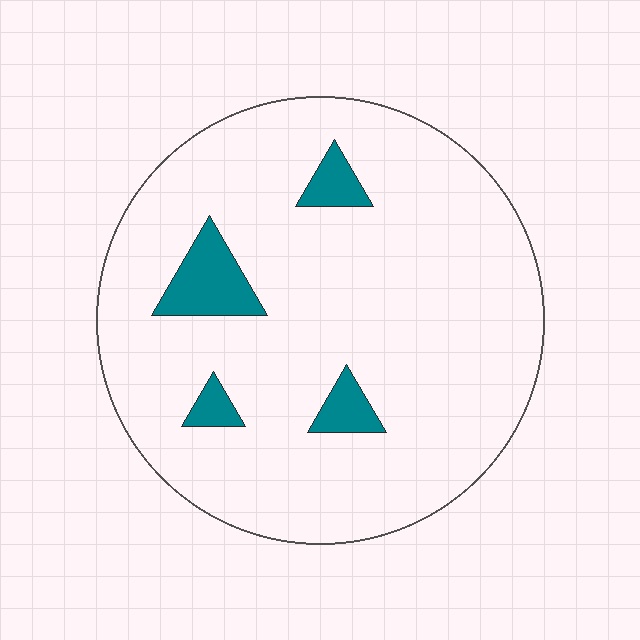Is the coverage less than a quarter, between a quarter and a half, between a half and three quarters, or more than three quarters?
Less than a quarter.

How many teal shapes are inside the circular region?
4.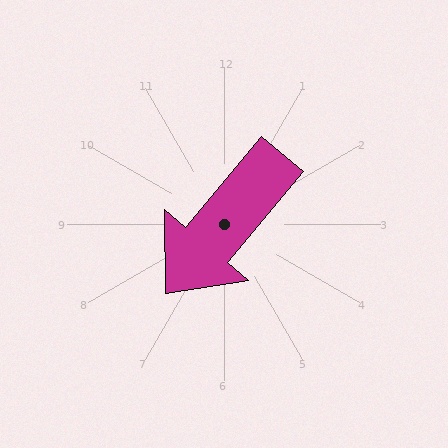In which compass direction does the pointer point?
Southwest.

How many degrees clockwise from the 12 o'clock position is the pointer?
Approximately 220 degrees.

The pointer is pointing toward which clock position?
Roughly 7 o'clock.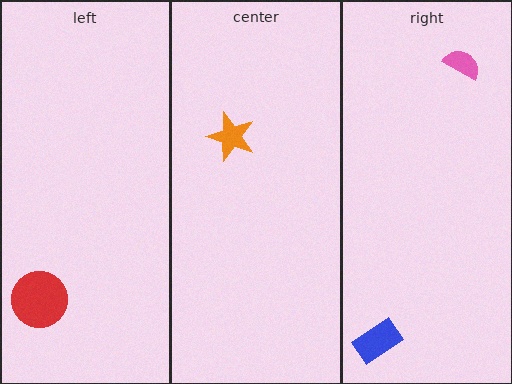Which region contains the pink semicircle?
The right region.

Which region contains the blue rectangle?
The right region.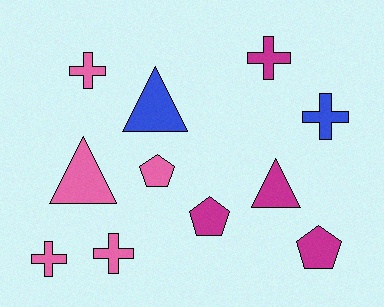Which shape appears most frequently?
Cross, with 5 objects.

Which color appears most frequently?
Pink, with 5 objects.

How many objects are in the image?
There are 11 objects.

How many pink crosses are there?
There are 3 pink crosses.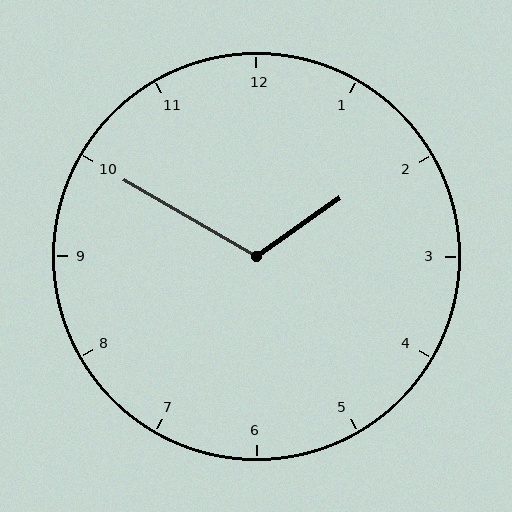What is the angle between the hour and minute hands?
Approximately 115 degrees.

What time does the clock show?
1:50.